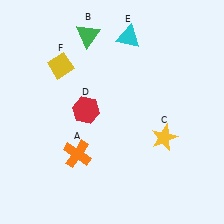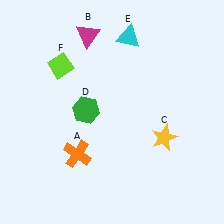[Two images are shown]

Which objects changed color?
B changed from green to magenta. D changed from red to green. F changed from yellow to lime.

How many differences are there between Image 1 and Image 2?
There are 3 differences between the two images.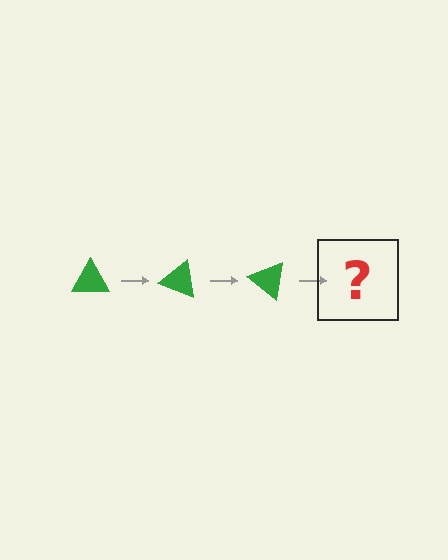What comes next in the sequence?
The next element should be a green triangle rotated 60 degrees.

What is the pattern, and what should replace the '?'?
The pattern is that the triangle rotates 20 degrees each step. The '?' should be a green triangle rotated 60 degrees.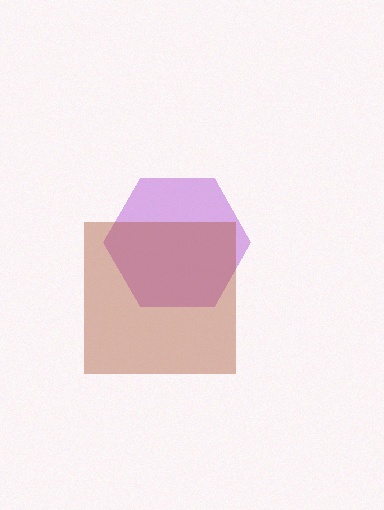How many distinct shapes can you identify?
There are 2 distinct shapes: a purple hexagon, a brown square.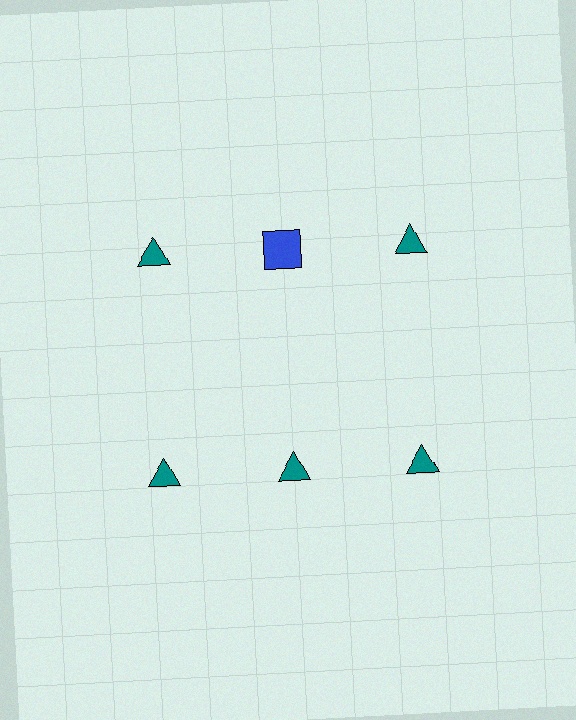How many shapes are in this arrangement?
There are 6 shapes arranged in a grid pattern.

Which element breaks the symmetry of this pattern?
The blue square in the top row, second from left column breaks the symmetry. All other shapes are teal triangles.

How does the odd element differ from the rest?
It differs in both color (blue instead of teal) and shape (square instead of triangle).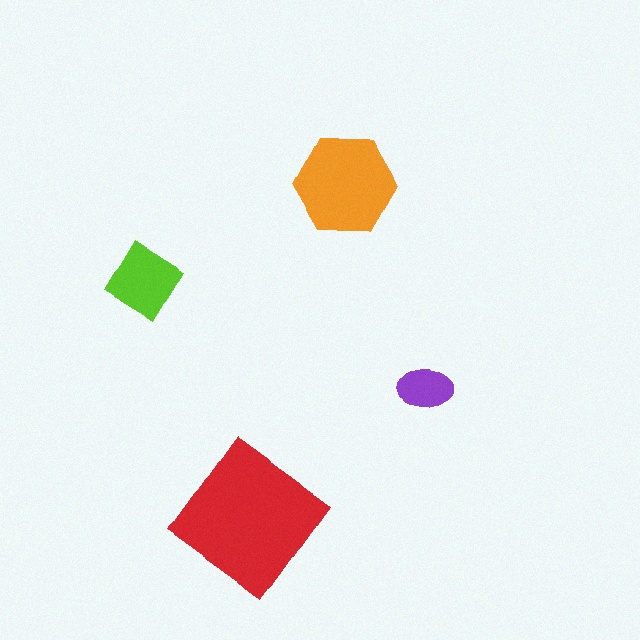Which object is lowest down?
The red diamond is bottommost.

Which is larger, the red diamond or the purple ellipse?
The red diamond.